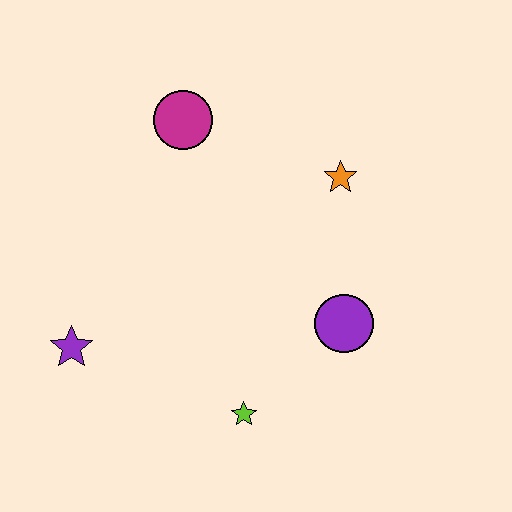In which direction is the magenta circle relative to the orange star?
The magenta circle is to the left of the orange star.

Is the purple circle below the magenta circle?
Yes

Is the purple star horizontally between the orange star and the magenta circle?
No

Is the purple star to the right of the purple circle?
No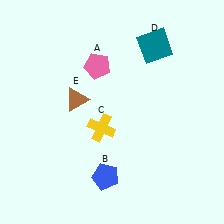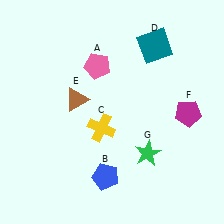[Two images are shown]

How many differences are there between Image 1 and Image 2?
There are 2 differences between the two images.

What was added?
A magenta pentagon (F), a green star (G) were added in Image 2.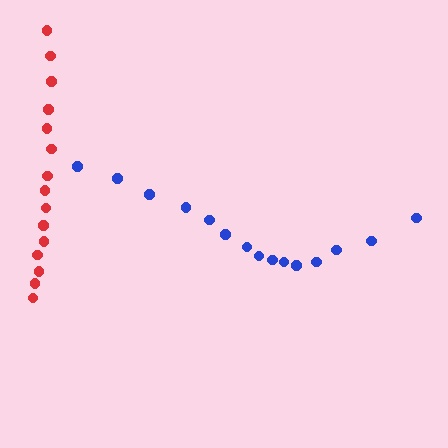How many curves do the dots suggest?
There are 2 distinct paths.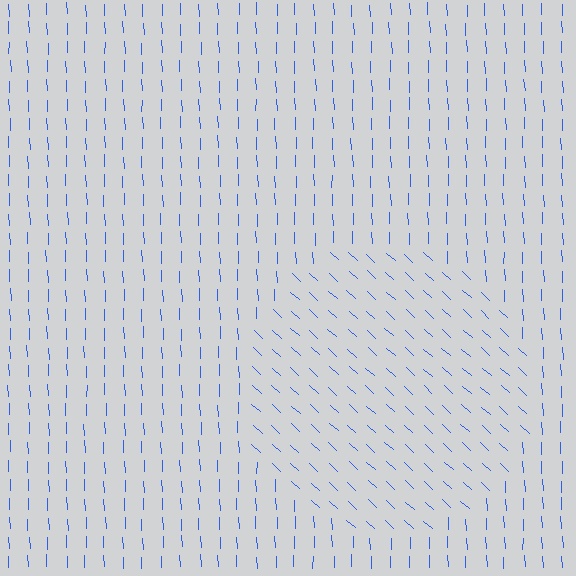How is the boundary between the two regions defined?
The boundary is defined purely by a change in line orientation (approximately 45 degrees difference). All lines are the same color and thickness.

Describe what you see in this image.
The image is filled with small blue line segments. A circle region in the image has lines oriented differently from the surrounding lines, creating a visible texture boundary.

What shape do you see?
I see a circle.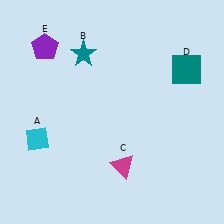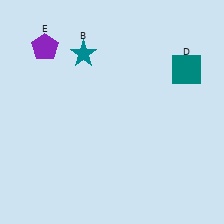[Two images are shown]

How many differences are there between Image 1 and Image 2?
There are 2 differences between the two images.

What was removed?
The magenta triangle (C), the cyan diamond (A) were removed in Image 2.